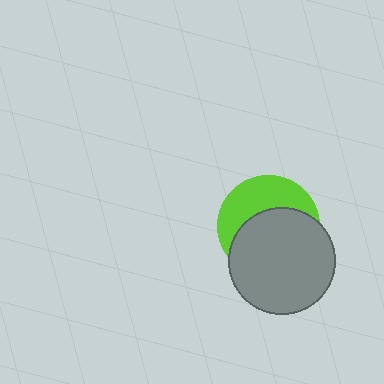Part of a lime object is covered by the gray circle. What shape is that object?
It is a circle.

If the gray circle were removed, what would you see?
You would see the complete lime circle.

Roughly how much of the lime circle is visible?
A small part of it is visible (roughly 42%).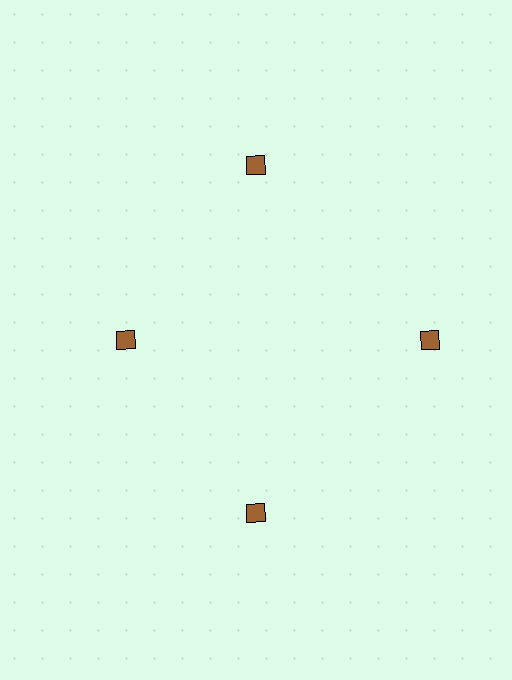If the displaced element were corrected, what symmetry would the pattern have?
It would have 4-fold rotational symmetry — the pattern would map onto itself every 90 degrees.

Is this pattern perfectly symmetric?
No. The 4 brown diamonds are arranged in a ring, but one element near the 9 o'clock position is pulled inward toward the center, breaking the 4-fold rotational symmetry.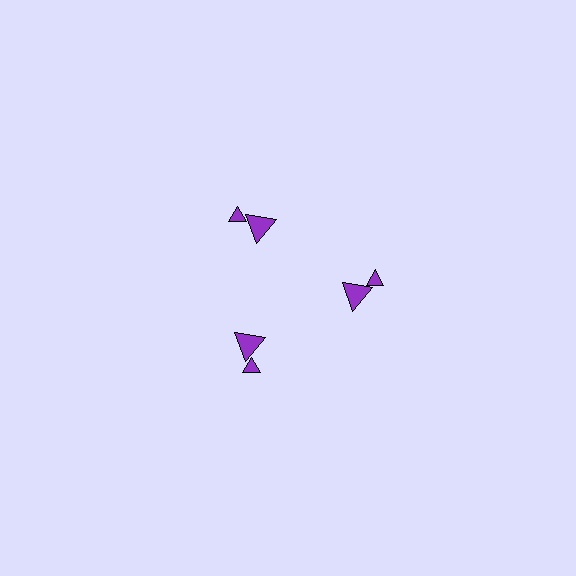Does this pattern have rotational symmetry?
Yes, this pattern has 3-fold rotational symmetry. It looks the same after rotating 120 degrees around the center.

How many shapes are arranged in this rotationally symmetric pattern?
There are 6 shapes, arranged in 3 groups of 2.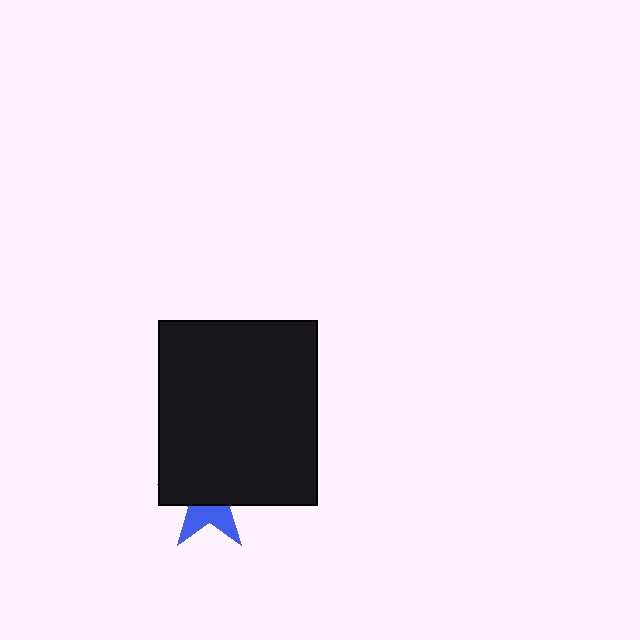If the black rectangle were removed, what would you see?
You would see the complete blue star.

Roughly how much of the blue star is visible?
A small part of it is visible (roughly 39%).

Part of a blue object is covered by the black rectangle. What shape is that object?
It is a star.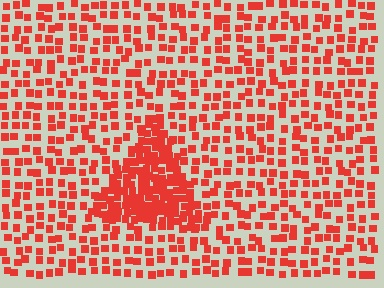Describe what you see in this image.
The image contains small red elements arranged at two different densities. A triangle-shaped region is visible where the elements are more densely packed than the surrounding area.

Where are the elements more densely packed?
The elements are more densely packed inside the triangle boundary.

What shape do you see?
I see a triangle.